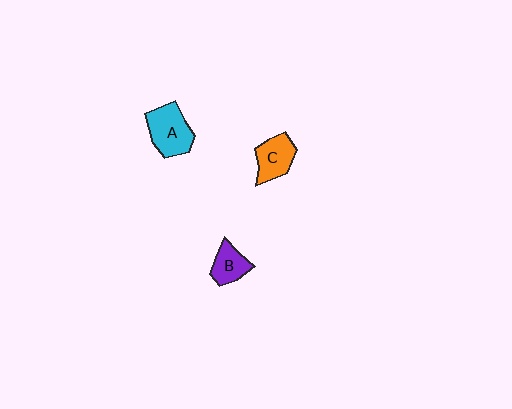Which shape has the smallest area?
Shape B (purple).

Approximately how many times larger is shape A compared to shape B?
Approximately 1.6 times.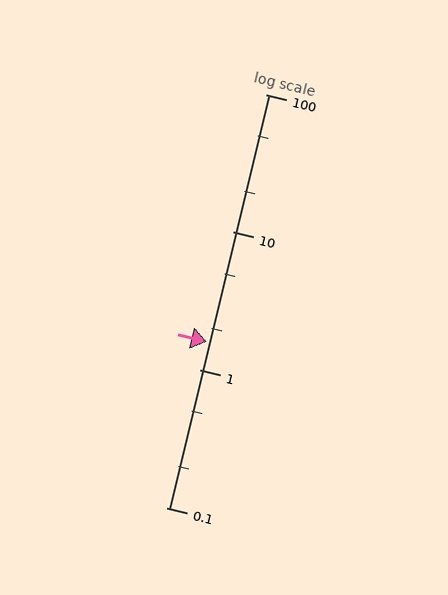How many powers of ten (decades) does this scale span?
The scale spans 3 decades, from 0.1 to 100.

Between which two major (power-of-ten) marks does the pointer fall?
The pointer is between 1 and 10.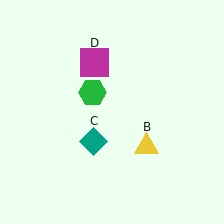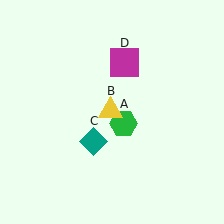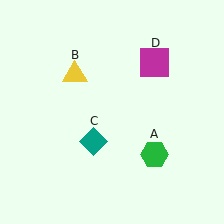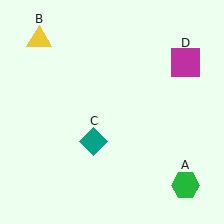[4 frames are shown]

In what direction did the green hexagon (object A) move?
The green hexagon (object A) moved down and to the right.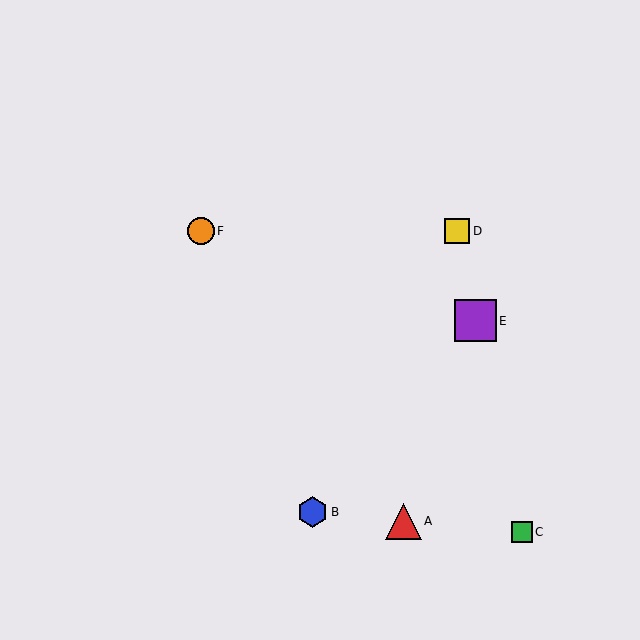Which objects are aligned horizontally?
Objects D, F are aligned horizontally.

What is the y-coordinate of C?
Object C is at y≈532.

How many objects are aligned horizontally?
2 objects (D, F) are aligned horizontally.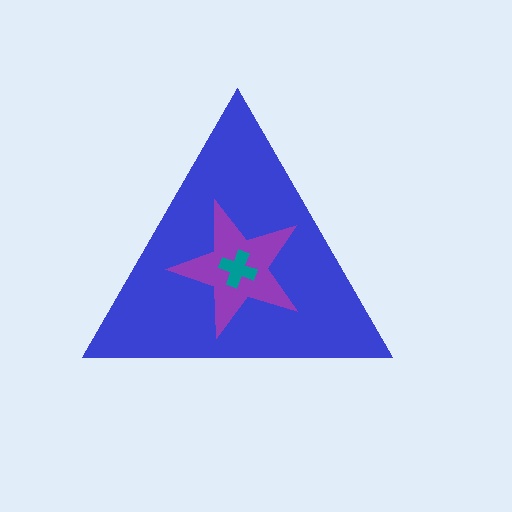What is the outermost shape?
The blue triangle.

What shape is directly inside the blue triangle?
The purple star.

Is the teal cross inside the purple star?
Yes.